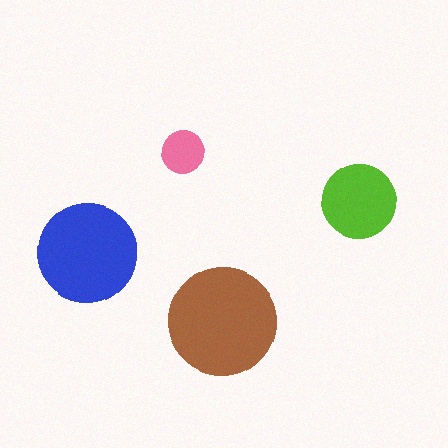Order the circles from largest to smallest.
the brown one, the blue one, the lime one, the pink one.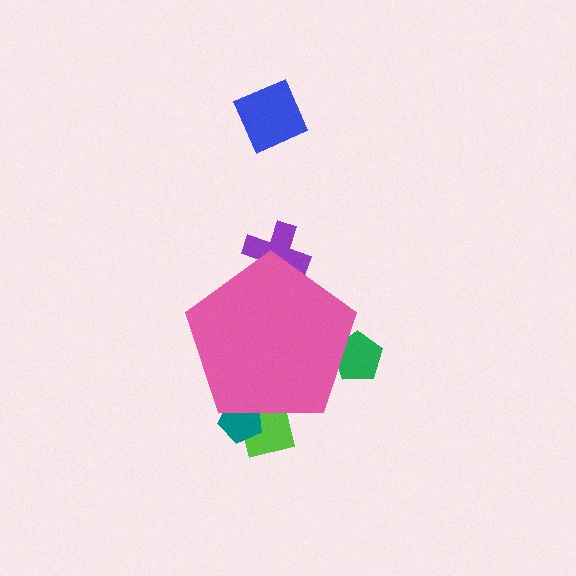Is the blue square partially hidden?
No, the blue square is fully visible.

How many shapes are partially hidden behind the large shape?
4 shapes are partially hidden.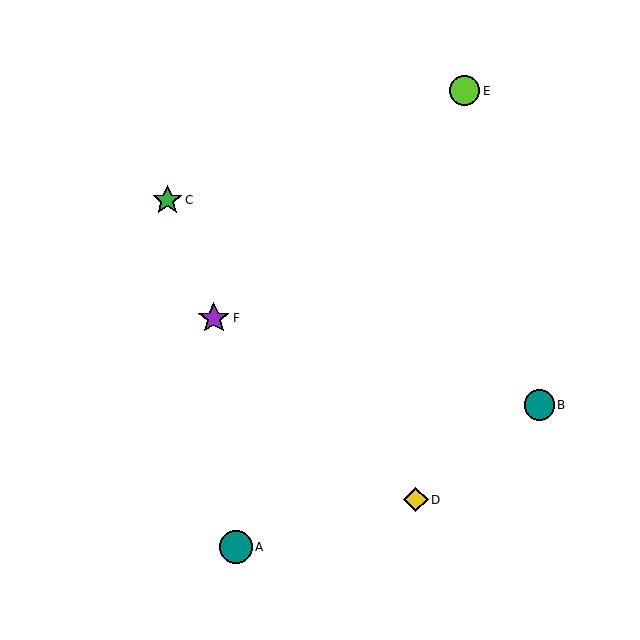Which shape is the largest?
The teal circle (labeled A) is the largest.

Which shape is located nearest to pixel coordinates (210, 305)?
The purple star (labeled F) at (214, 318) is nearest to that location.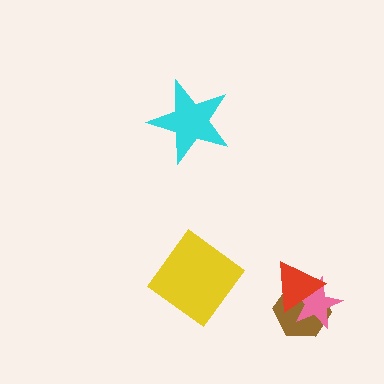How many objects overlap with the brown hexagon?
2 objects overlap with the brown hexagon.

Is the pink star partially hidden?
Yes, it is partially covered by another shape.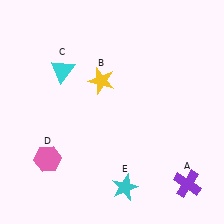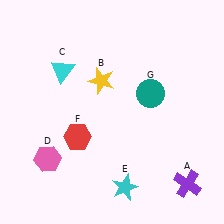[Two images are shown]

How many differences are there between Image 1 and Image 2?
There are 2 differences between the two images.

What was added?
A red hexagon (F), a teal circle (G) were added in Image 2.